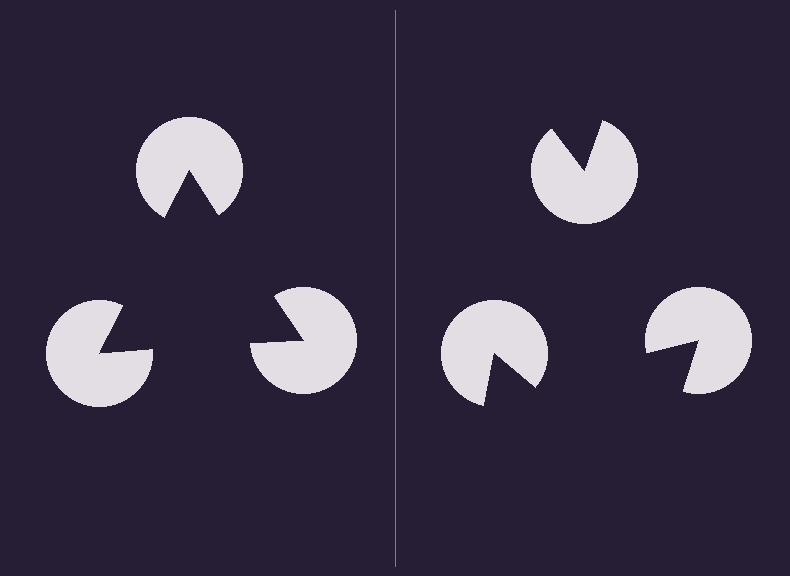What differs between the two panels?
The pac-man discs are positioned identically on both sides; only the wedge orientations differ. On the left they align to a triangle; on the right they are misaligned.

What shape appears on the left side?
An illusory triangle.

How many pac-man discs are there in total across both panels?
6 — 3 on each side.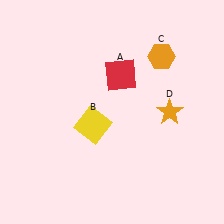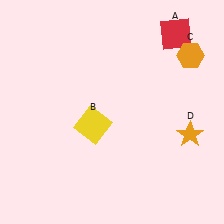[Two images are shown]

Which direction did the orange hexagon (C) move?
The orange hexagon (C) moved right.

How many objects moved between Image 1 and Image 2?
3 objects moved between the two images.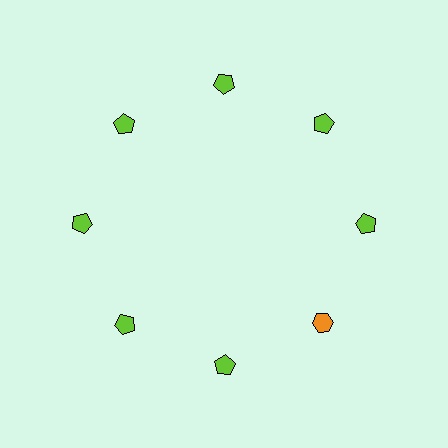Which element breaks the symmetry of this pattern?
The orange hexagon at roughly the 4 o'clock position breaks the symmetry. All other shapes are lime pentagons.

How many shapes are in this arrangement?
There are 8 shapes arranged in a ring pattern.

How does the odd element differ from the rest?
It differs in both color (orange instead of lime) and shape (hexagon instead of pentagon).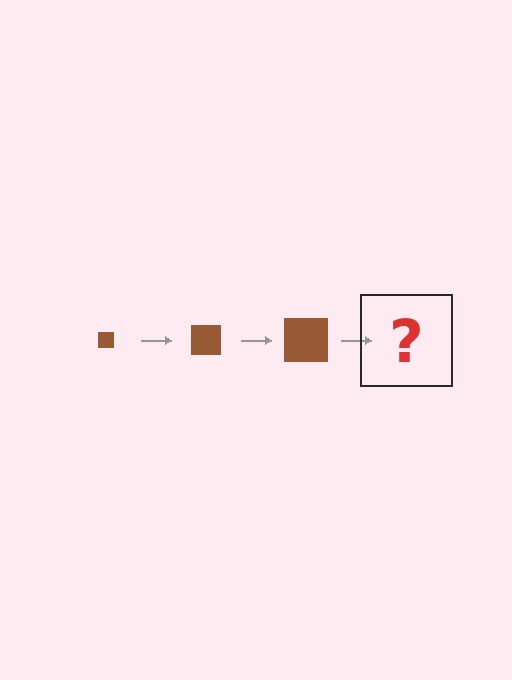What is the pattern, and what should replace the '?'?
The pattern is that the square gets progressively larger each step. The '?' should be a brown square, larger than the previous one.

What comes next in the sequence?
The next element should be a brown square, larger than the previous one.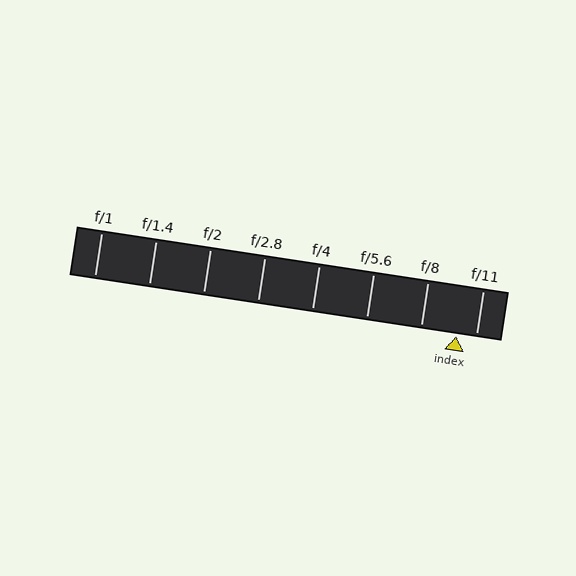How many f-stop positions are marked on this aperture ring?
There are 8 f-stop positions marked.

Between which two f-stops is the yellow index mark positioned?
The index mark is between f/8 and f/11.